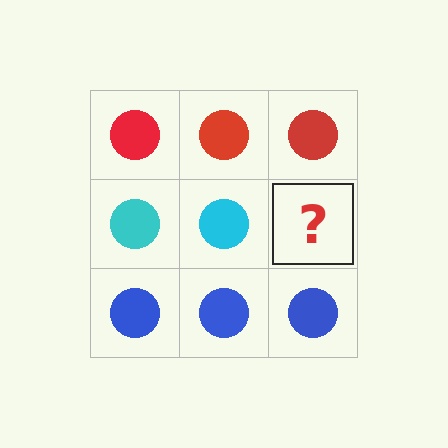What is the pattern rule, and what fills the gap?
The rule is that each row has a consistent color. The gap should be filled with a cyan circle.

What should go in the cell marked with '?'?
The missing cell should contain a cyan circle.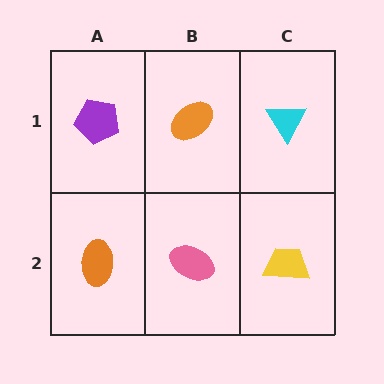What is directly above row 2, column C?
A cyan triangle.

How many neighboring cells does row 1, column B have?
3.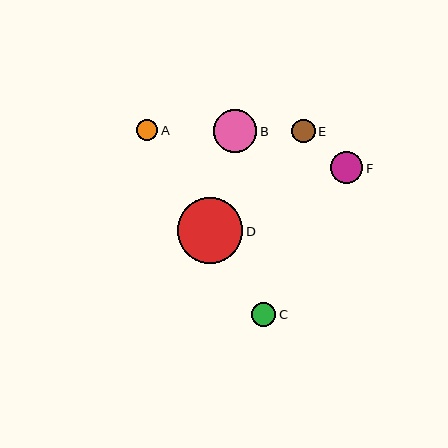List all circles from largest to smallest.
From largest to smallest: D, B, F, C, E, A.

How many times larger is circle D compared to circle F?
Circle D is approximately 2.0 times the size of circle F.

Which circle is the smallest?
Circle A is the smallest with a size of approximately 21 pixels.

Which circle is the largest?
Circle D is the largest with a size of approximately 65 pixels.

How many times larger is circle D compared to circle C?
Circle D is approximately 2.7 times the size of circle C.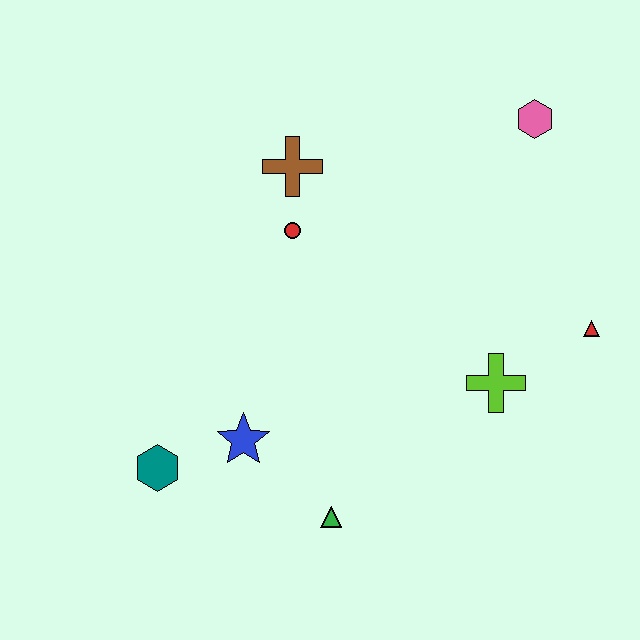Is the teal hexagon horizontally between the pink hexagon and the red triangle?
No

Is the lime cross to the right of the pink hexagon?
No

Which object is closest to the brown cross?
The red circle is closest to the brown cross.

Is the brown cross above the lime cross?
Yes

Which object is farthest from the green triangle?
The pink hexagon is farthest from the green triangle.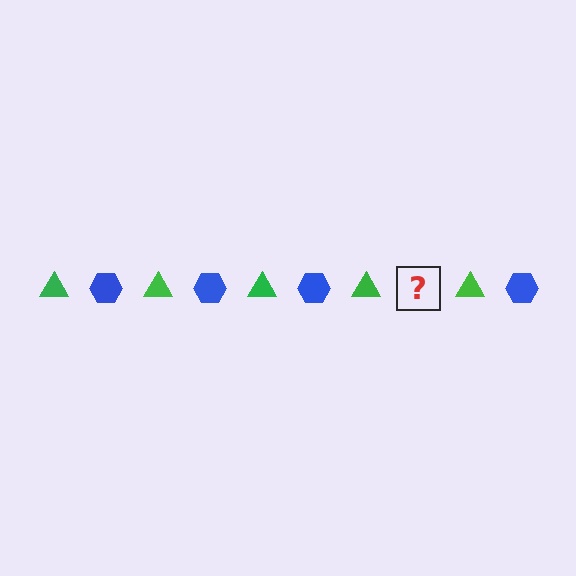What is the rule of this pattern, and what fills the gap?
The rule is that the pattern alternates between green triangle and blue hexagon. The gap should be filled with a blue hexagon.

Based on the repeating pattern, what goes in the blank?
The blank should be a blue hexagon.